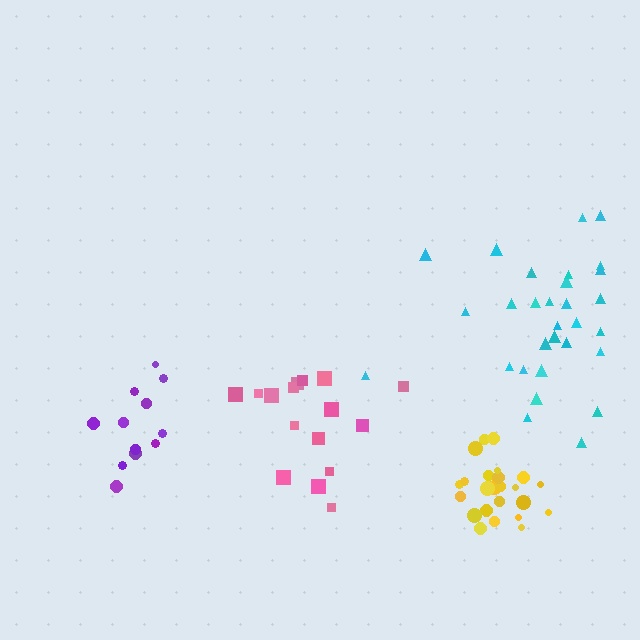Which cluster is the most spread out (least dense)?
Purple.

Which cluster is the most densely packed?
Yellow.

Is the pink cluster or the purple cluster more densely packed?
Pink.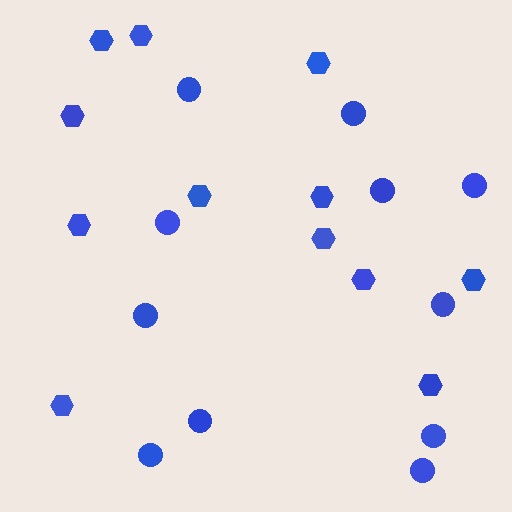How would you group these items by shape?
There are 2 groups: one group of circles (11) and one group of hexagons (12).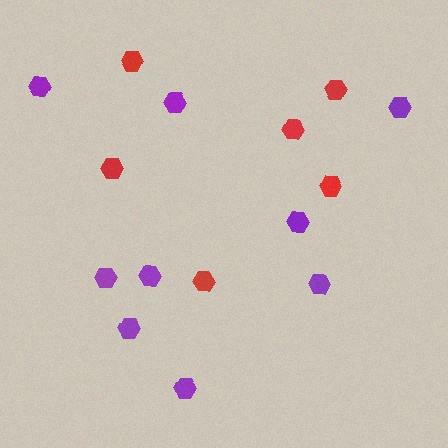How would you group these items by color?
There are 2 groups: one group of purple hexagons (9) and one group of red hexagons (6).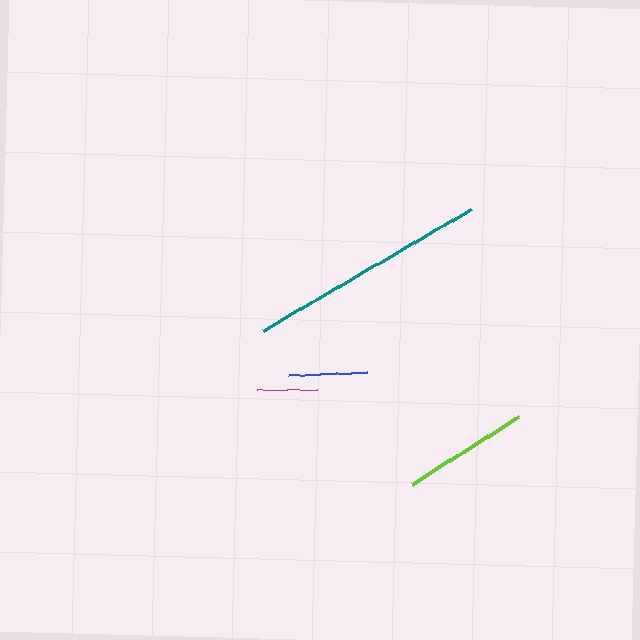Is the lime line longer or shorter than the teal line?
The teal line is longer than the lime line.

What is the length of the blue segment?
The blue segment is approximately 78 pixels long.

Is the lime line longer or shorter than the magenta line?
The lime line is longer than the magenta line.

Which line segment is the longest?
The teal line is the longest at approximately 241 pixels.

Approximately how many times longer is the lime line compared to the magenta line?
The lime line is approximately 2.1 times the length of the magenta line.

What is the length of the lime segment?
The lime segment is approximately 126 pixels long.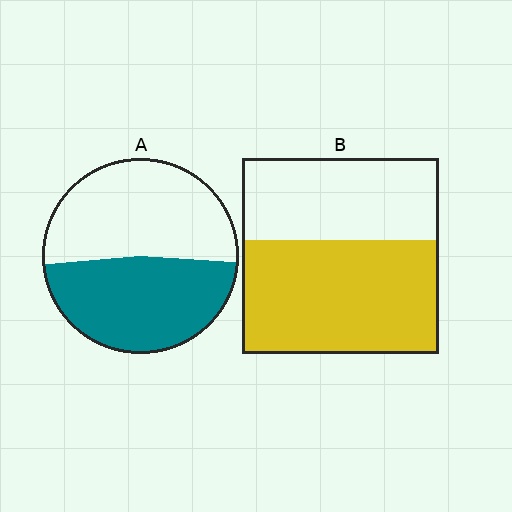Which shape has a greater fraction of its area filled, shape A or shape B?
Shape B.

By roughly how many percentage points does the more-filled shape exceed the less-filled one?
By roughly 10 percentage points (B over A).